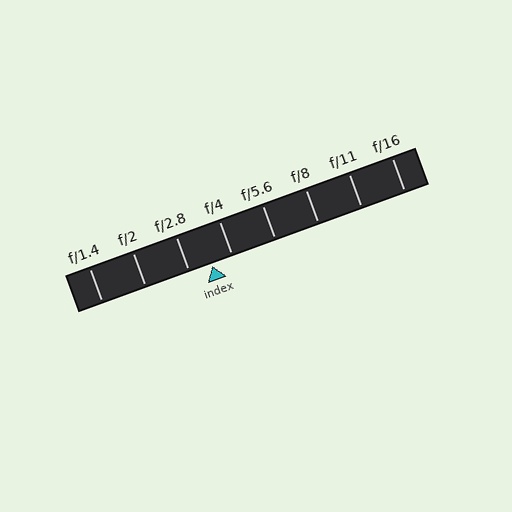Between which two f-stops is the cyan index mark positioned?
The index mark is between f/2.8 and f/4.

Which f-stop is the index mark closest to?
The index mark is closest to f/4.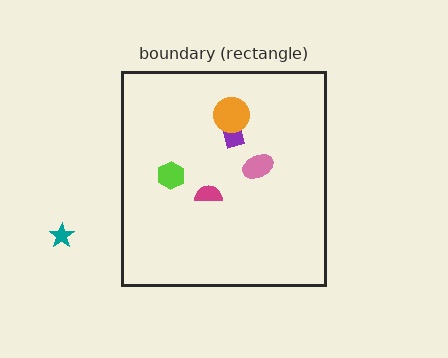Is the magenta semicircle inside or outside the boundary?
Inside.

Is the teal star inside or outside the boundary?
Outside.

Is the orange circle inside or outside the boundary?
Inside.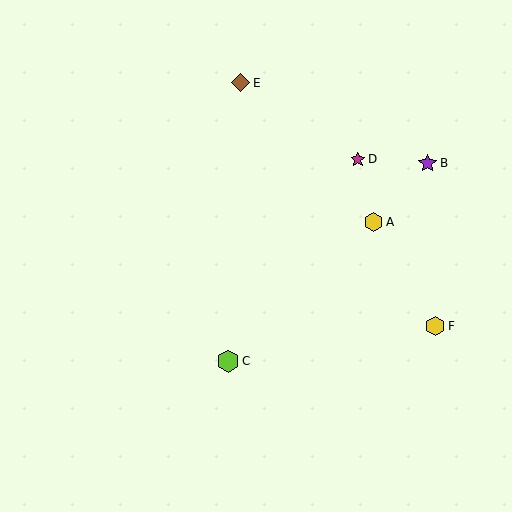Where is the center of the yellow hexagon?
The center of the yellow hexagon is at (435, 326).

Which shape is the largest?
The lime hexagon (labeled C) is the largest.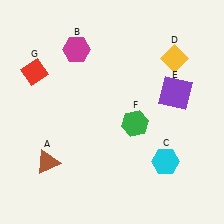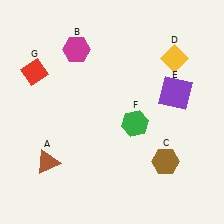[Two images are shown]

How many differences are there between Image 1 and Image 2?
There is 1 difference between the two images.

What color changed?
The hexagon (C) changed from cyan in Image 1 to brown in Image 2.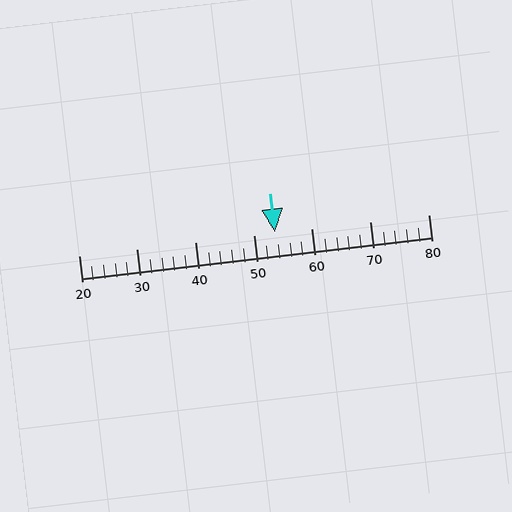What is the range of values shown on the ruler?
The ruler shows values from 20 to 80.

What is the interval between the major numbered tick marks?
The major tick marks are spaced 10 units apart.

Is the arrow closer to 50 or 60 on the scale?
The arrow is closer to 50.